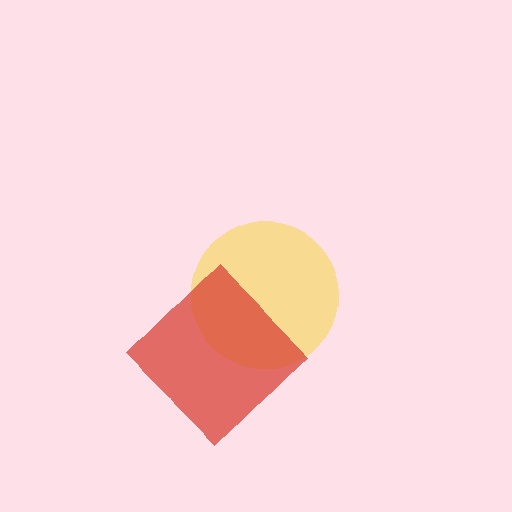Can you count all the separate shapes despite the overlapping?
Yes, there are 2 separate shapes.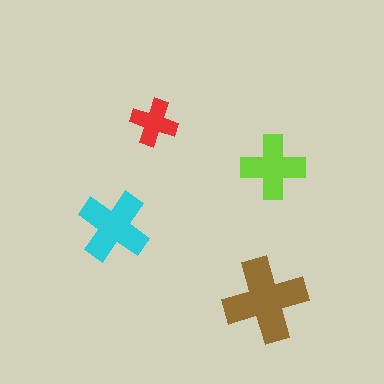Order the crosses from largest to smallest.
the brown one, the cyan one, the lime one, the red one.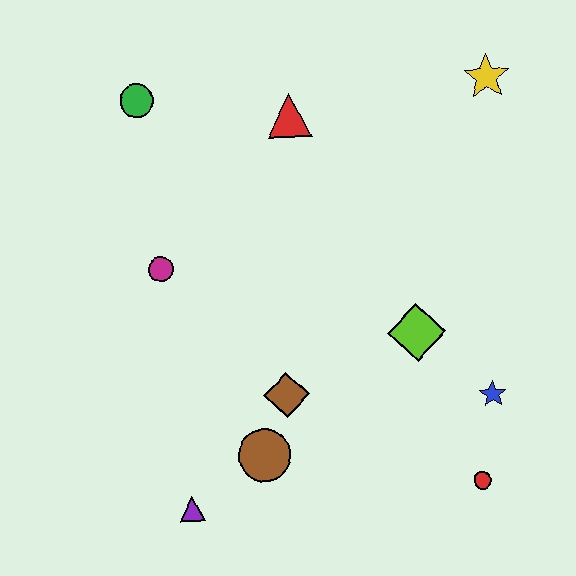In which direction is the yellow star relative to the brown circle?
The yellow star is above the brown circle.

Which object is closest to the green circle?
The red triangle is closest to the green circle.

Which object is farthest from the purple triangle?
The yellow star is farthest from the purple triangle.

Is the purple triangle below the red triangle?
Yes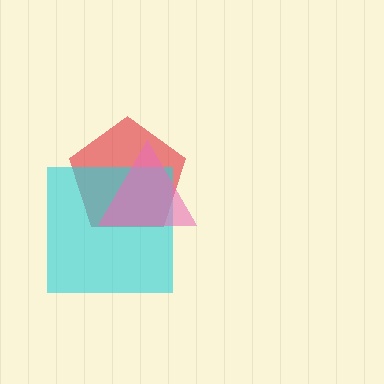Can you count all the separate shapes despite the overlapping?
Yes, there are 3 separate shapes.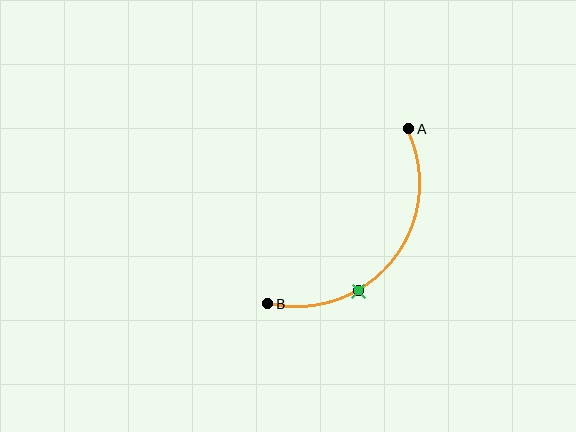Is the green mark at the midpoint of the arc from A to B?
No. The green mark lies on the arc but is closer to endpoint B. The arc midpoint would be at the point on the curve equidistant along the arc from both A and B.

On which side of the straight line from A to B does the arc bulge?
The arc bulges below and to the right of the straight line connecting A and B.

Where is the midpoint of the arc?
The arc midpoint is the point on the curve farthest from the straight line joining A and B. It sits below and to the right of that line.